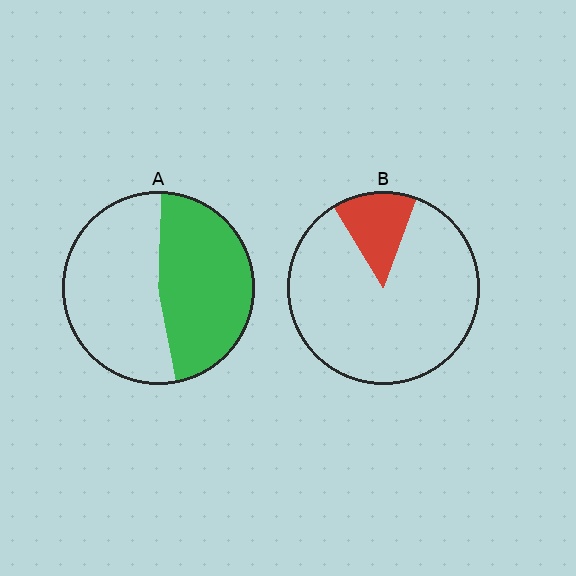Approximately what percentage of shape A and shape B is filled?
A is approximately 45% and B is approximately 15%.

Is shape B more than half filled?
No.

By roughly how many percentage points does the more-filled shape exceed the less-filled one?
By roughly 30 percentage points (A over B).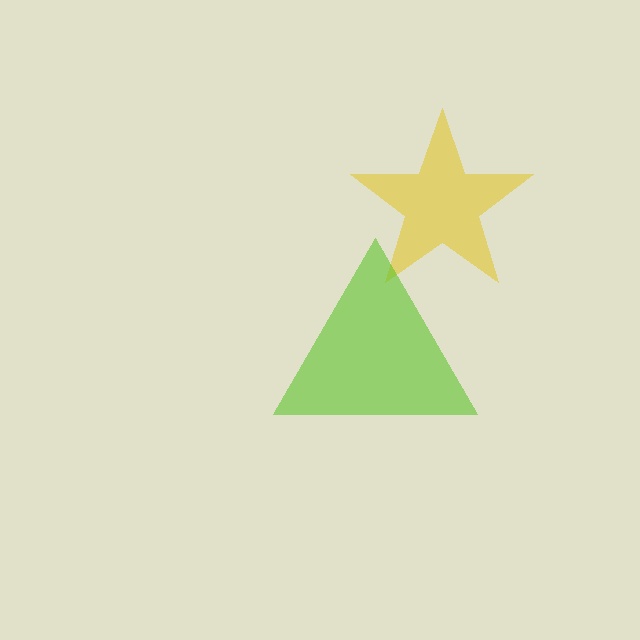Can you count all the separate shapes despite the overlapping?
Yes, there are 2 separate shapes.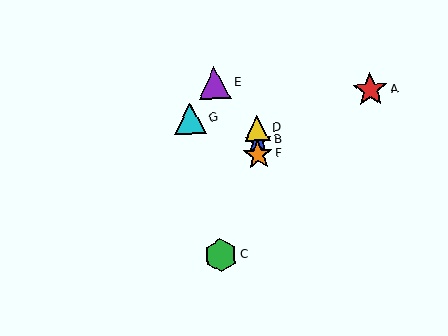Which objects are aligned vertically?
Objects B, D, F are aligned vertically.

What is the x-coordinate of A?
Object A is at x≈370.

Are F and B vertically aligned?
Yes, both are at x≈258.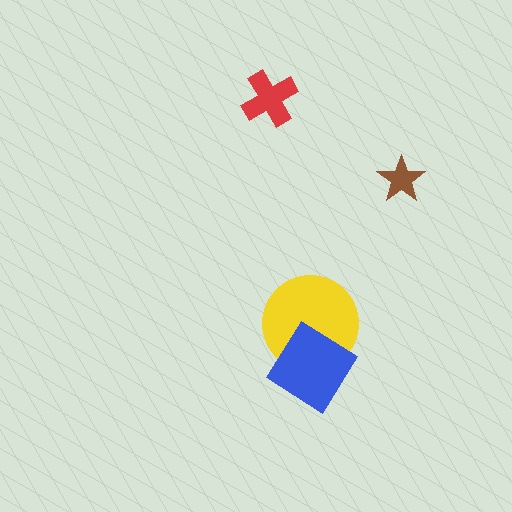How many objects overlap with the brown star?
0 objects overlap with the brown star.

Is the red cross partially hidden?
No, no other shape covers it.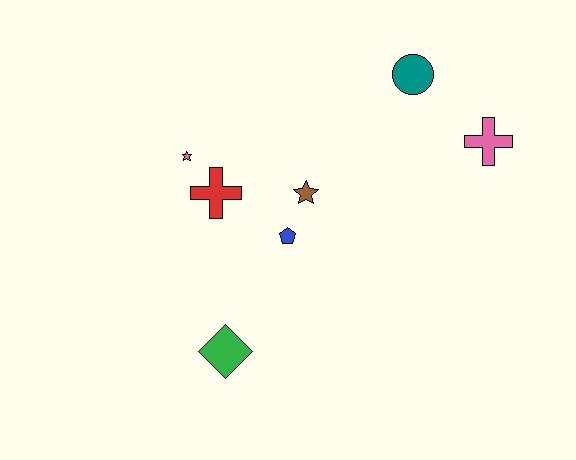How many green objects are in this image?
There is 1 green object.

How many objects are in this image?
There are 7 objects.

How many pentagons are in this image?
There is 1 pentagon.